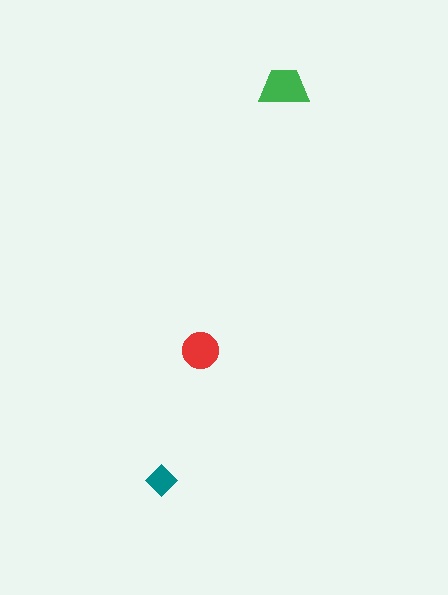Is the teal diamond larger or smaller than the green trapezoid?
Smaller.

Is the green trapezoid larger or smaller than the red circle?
Larger.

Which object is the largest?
The green trapezoid.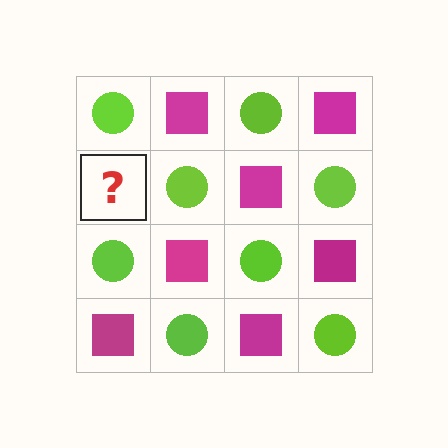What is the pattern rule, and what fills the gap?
The rule is that it alternates lime circle and magenta square in a checkerboard pattern. The gap should be filled with a magenta square.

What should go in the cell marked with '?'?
The missing cell should contain a magenta square.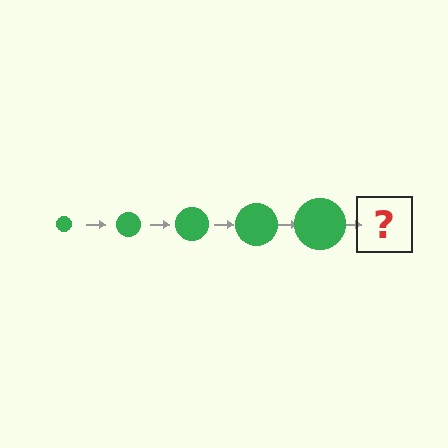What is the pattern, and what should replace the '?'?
The pattern is that the circle gets progressively larger each step. The '?' should be a green circle, larger than the previous one.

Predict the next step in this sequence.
The next step is a green circle, larger than the previous one.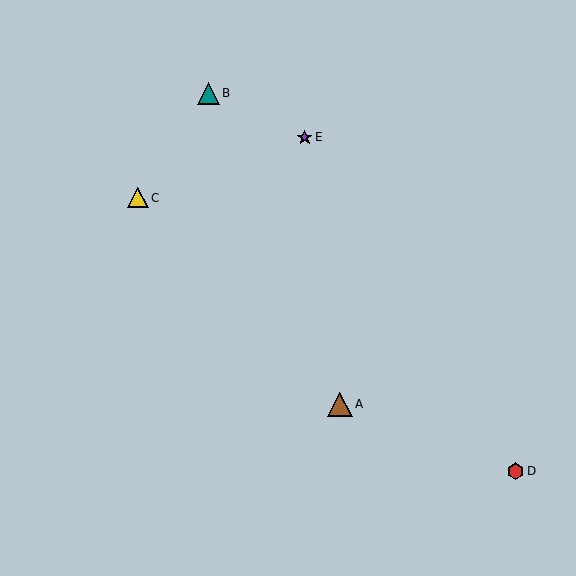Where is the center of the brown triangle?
The center of the brown triangle is at (340, 404).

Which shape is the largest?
The brown triangle (labeled A) is the largest.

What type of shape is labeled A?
Shape A is a brown triangle.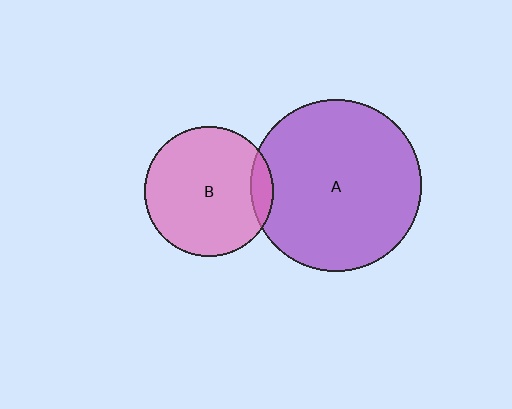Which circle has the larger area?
Circle A (purple).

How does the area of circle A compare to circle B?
Approximately 1.8 times.